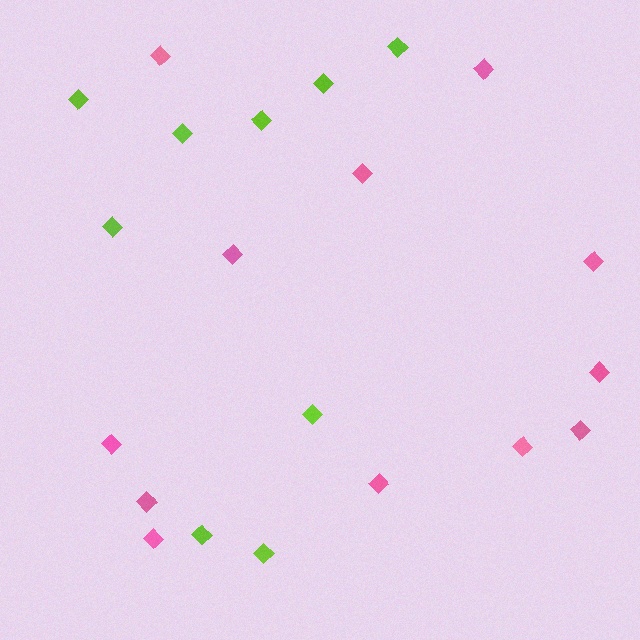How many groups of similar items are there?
There are 2 groups: one group of lime diamonds (9) and one group of pink diamonds (12).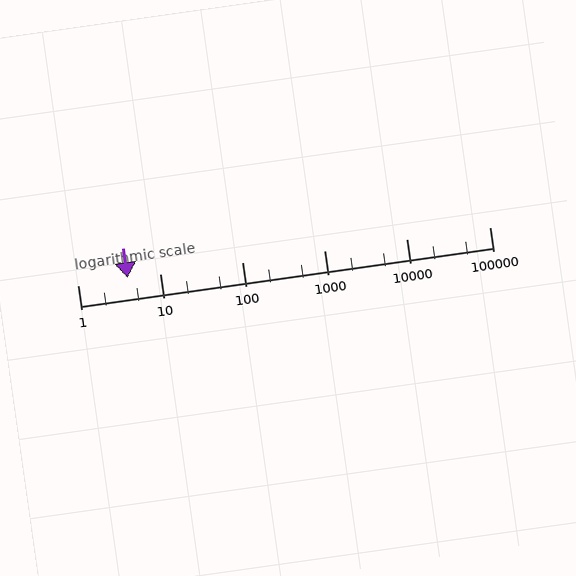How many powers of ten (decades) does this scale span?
The scale spans 5 decades, from 1 to 100000.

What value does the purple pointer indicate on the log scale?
The pointer indicates approximately 4.1.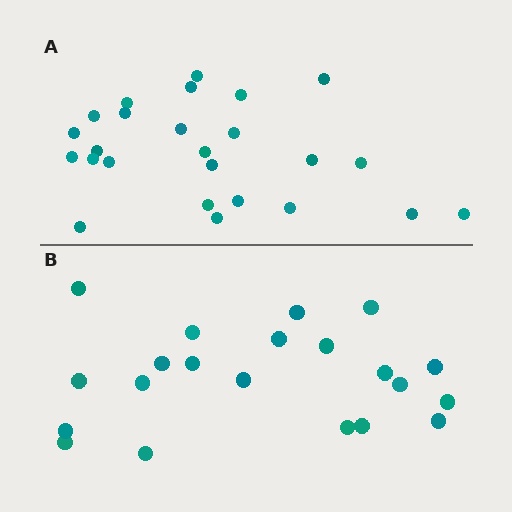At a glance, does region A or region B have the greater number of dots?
Region A (the top region) has more dots.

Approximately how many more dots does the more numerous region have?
Region A has about 4 more dots than region B.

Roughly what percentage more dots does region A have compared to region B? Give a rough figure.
About 20% more.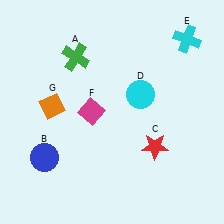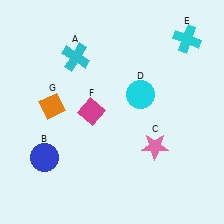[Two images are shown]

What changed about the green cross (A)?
In Image 1, A is green. In Image 2, it changed to cyan.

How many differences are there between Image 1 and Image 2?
There are 2 differences between the two images.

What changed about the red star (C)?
In Image 1, C is red. In Image 2, it changed to pink.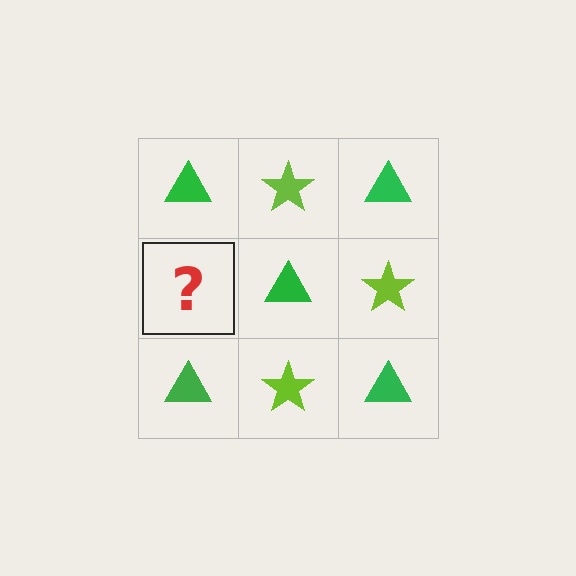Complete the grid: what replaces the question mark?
The question mark should be replaced with a lime star.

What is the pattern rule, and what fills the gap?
The rule is that it alternates green triangle and lime star in a checkerboard pattern. The gap should be filled with a lime star.